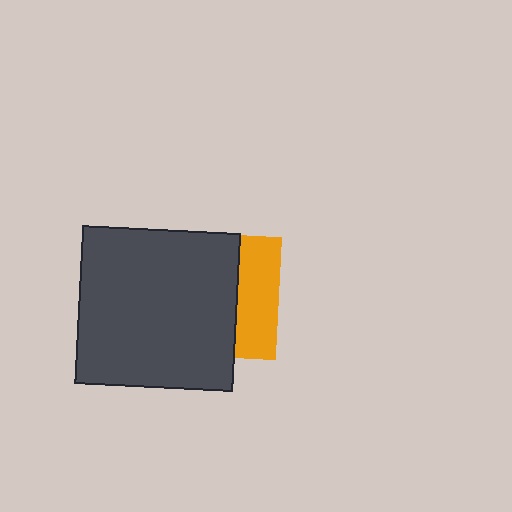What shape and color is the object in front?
The object in front is a dark gray square.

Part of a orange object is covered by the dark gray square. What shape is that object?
It is a square.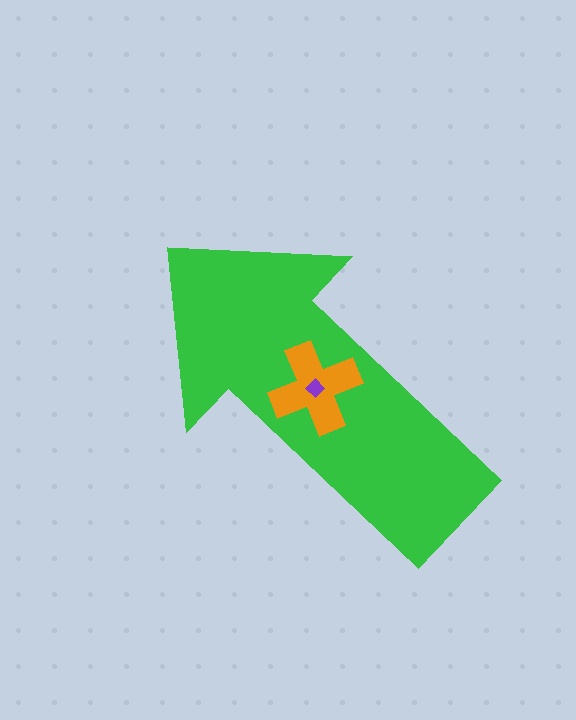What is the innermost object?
The purple diamond.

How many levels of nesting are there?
3.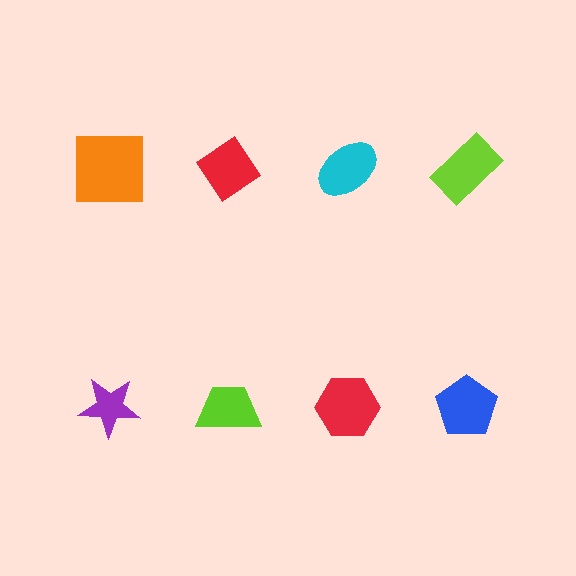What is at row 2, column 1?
A purple star.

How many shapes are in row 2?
4 shapes.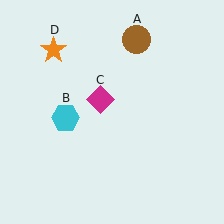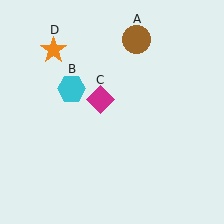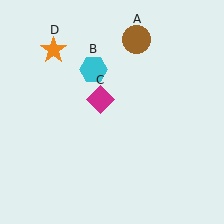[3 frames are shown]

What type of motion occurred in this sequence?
The cyan hexagon (object B) rotated clockwise around the center of the scene.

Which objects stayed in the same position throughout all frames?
Brown circle (object A) and magenta diamond (object C) and orange star (object D) remained stationary.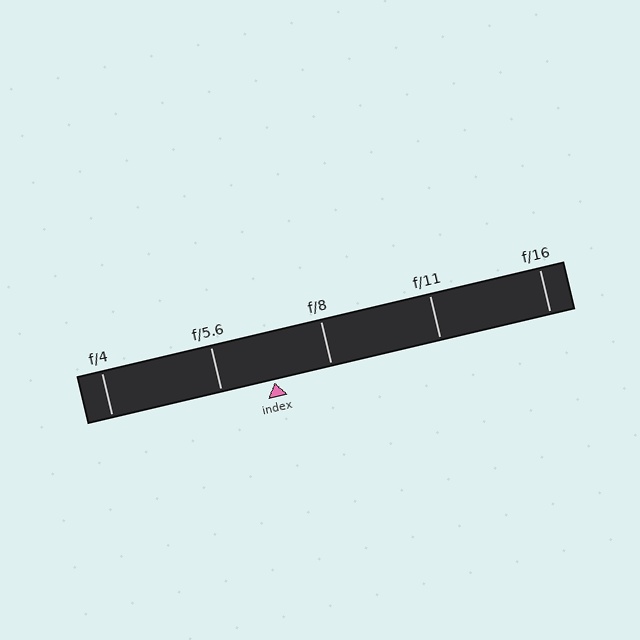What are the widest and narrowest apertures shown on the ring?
The widest aperture shown is f/4 and the narrowest is f/16.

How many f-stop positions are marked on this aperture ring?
There are 5 f-stop positions marked.